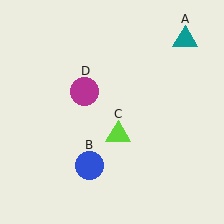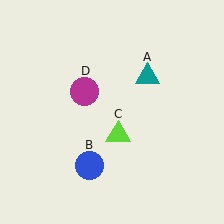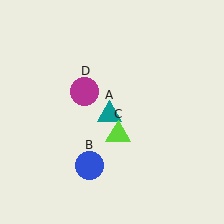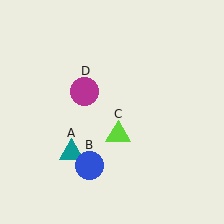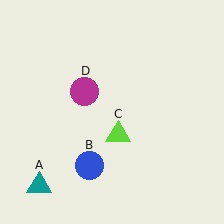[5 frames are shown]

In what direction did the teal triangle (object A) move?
The teal triangle (object A) moved down and to the left.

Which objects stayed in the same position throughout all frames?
Blue circle (object B) and lime triangle (object C) and magenta circle (object D) remained stationary.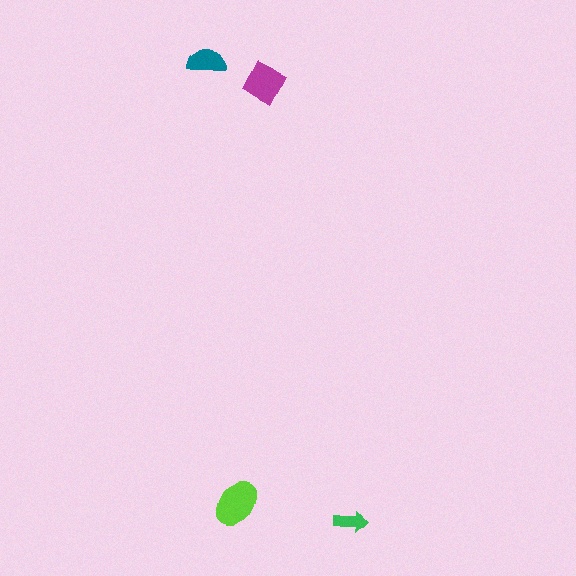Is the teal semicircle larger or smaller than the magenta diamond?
Smaller.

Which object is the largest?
The lime ellipse.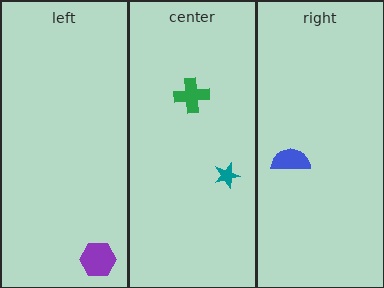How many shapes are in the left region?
1.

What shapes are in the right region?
The blue semicircle.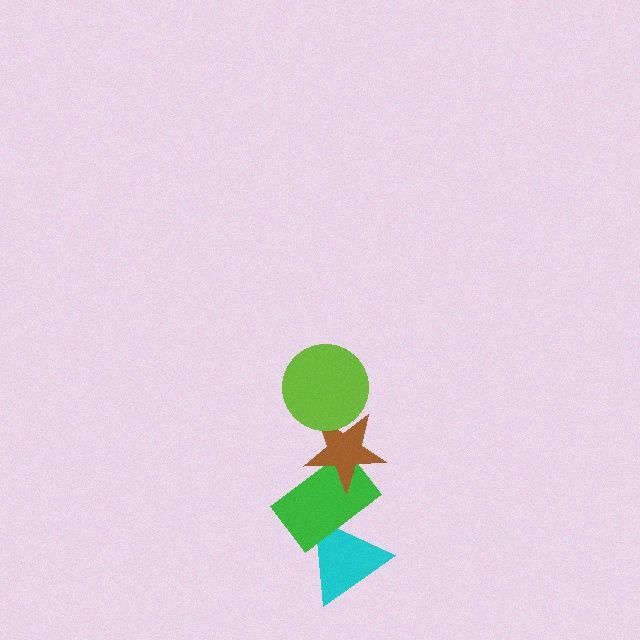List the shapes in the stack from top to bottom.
From top to bottom: the lime circle, the brown star, the green rectangle, the cyan triangle.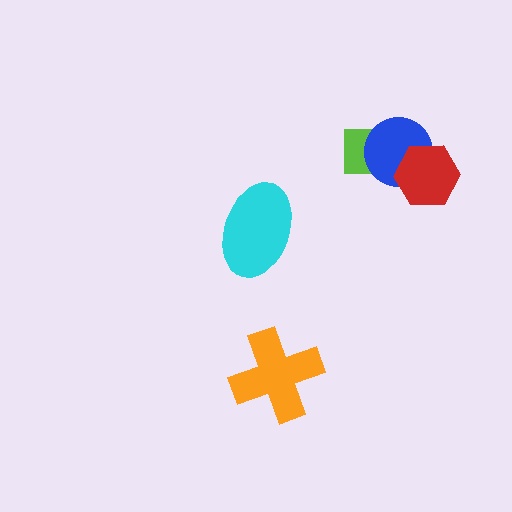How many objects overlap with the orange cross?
0 objects overlap with the orange cross.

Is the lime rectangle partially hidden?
Yes, it is partially covered by another shape.